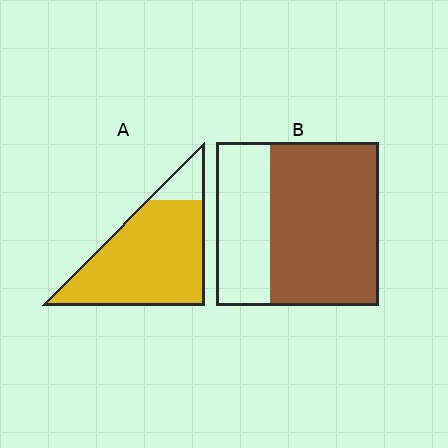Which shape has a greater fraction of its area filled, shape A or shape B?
Shape A.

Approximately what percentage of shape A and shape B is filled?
A is approximately 85% and B is approximately 65%.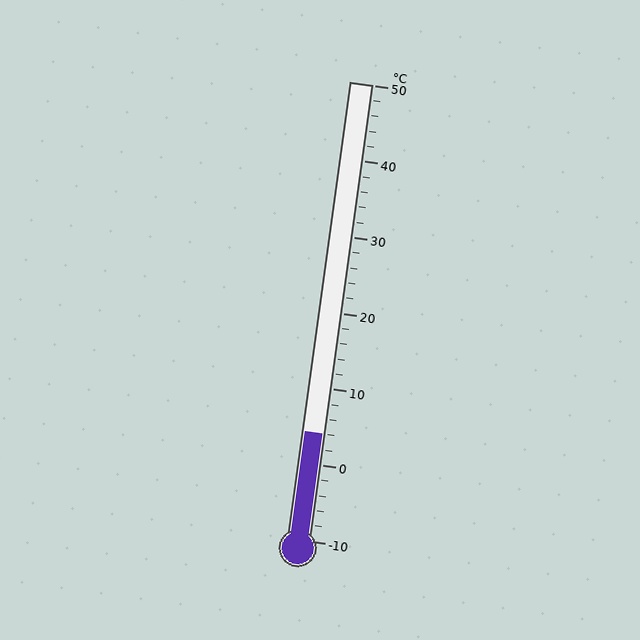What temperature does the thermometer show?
The thermometer shows approximately 4°C.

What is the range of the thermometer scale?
The thermometer scale ranges from -10°C to 50°C.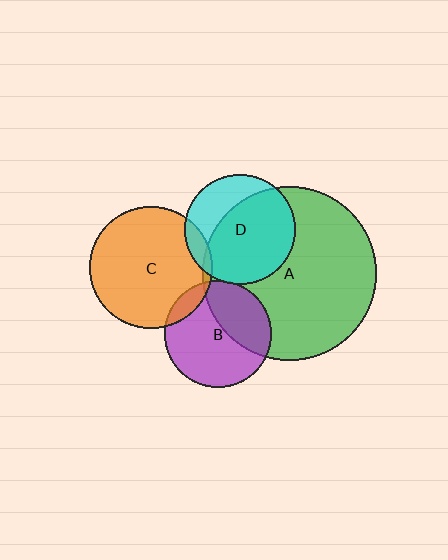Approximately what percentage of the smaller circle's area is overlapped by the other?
Approximately 5%.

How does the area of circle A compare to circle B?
Approximately 2.7 times.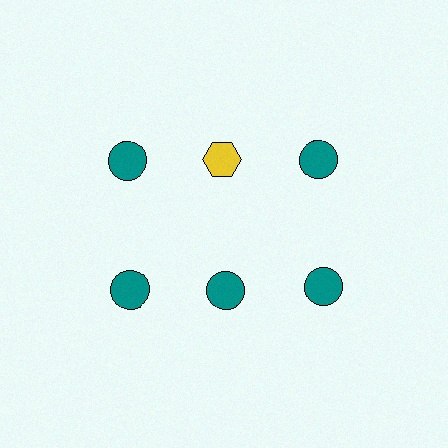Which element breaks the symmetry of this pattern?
The yellow hexagon in the top row, second from left column breaks the symmetry. All other shapes are teal circles.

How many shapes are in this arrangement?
There are 6 shapes arranged in a grid pattern.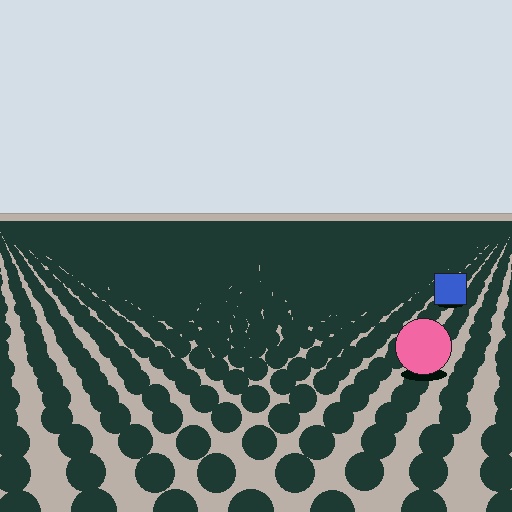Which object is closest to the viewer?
The pink circle is closest. The texture marks near it are larger and more spread out.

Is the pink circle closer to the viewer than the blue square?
Yes. The pink circle is closer — you can tell from the texture gradient: the ground texture is coarser near it.